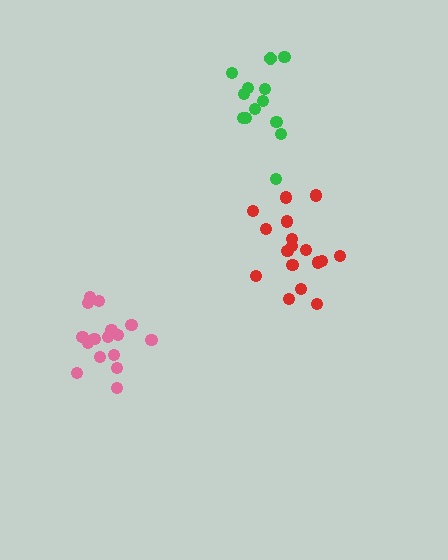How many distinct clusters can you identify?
There are 3 distinct clusters.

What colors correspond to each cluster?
The clusters are colored: green, red, pink.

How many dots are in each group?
Group 1: 14 dots, Group 2: 17 dots, Group 3: 16 dots (47 total).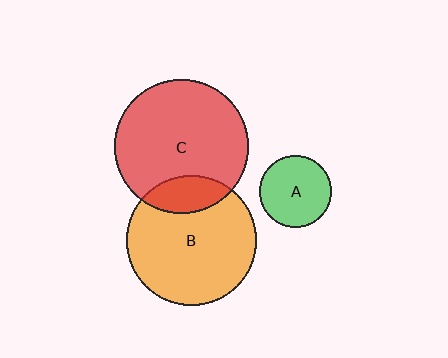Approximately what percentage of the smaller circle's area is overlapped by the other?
Approximately 20%.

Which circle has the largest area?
Circle C (red).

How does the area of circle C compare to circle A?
Approximately 3.5 times.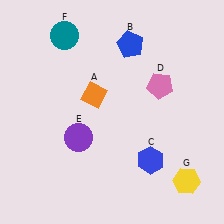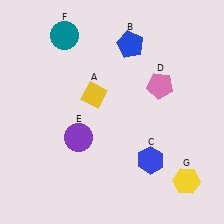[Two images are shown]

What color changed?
The diamond (A) changed from orange in Image 1 to yellow in Image 2.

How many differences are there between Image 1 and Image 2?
There is 1 difference between the two images.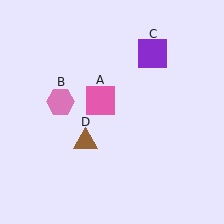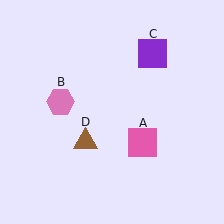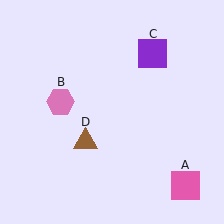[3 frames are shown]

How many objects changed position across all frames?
1 object changed position: pink square (object A).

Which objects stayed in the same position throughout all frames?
Pink hexagon (object B) and purple square (object C) and brown triangle (object D) remained stationary.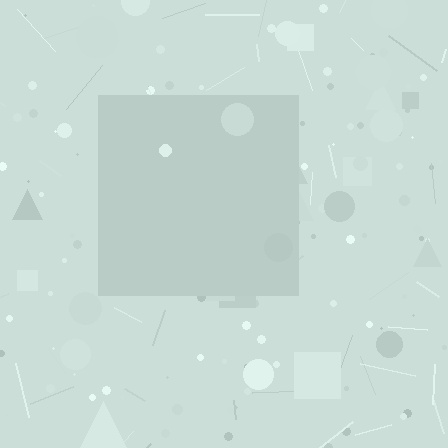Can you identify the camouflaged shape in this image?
The camouflaged shape is a square.